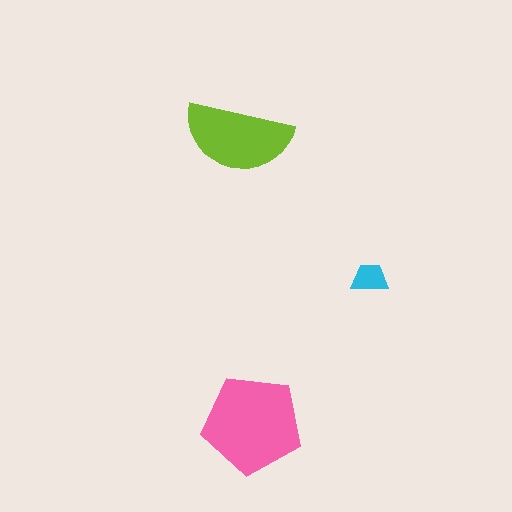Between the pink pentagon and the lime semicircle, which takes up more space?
The pink pentagon.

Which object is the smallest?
The cyan trapezoid.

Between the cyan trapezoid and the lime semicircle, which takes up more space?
The lime semicircle.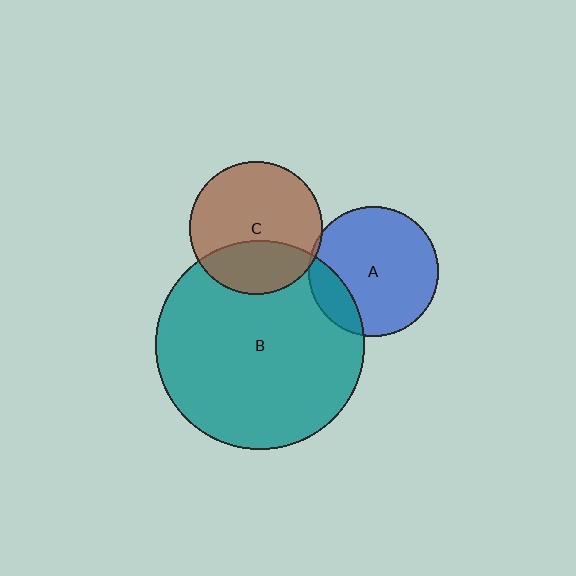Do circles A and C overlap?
Yes.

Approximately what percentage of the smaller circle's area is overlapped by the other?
Approximately 5%.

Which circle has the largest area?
Circle B (teal).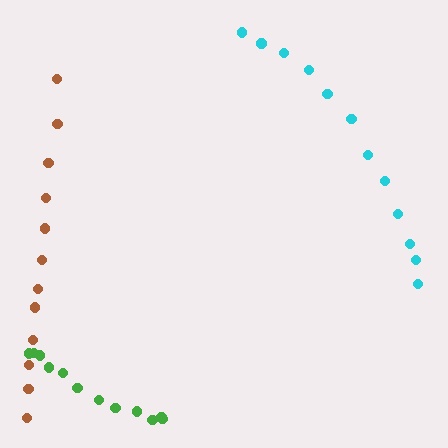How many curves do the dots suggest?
There are 3 distinct paths.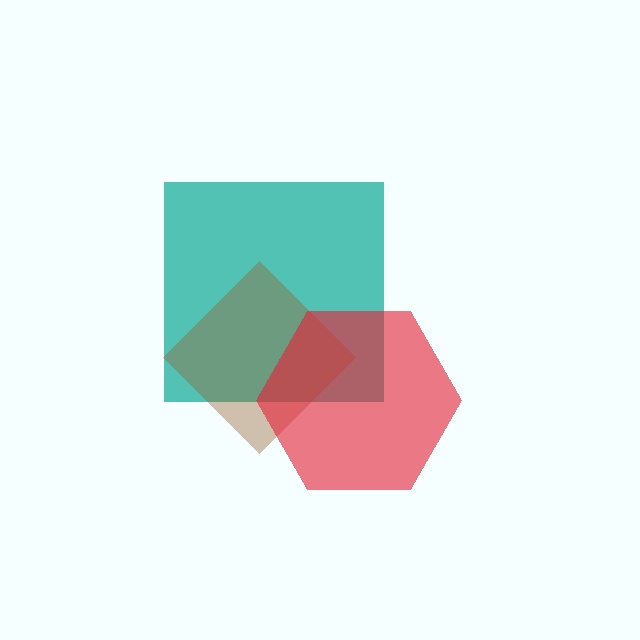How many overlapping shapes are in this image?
There are 3 overlapping shapes in the image.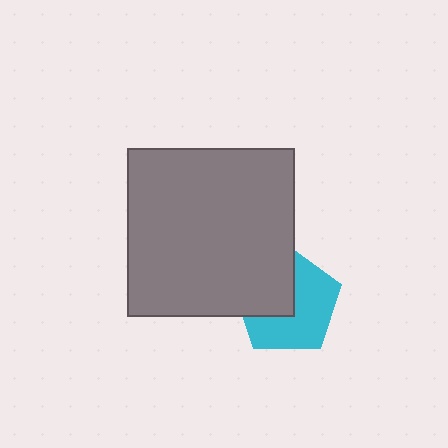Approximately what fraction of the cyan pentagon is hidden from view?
Roughly 42% of the cyan pentagon is hidden behind the gray square.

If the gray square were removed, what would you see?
You would see the complete cyan pentagon.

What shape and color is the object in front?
The object in front is a gray square.